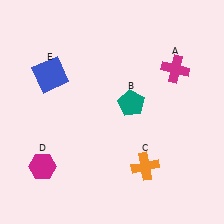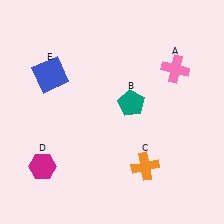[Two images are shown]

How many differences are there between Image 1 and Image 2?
There is 1 difference between the two images.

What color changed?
The cross (A) changed from magenta in Image 1 to pink in Image 2.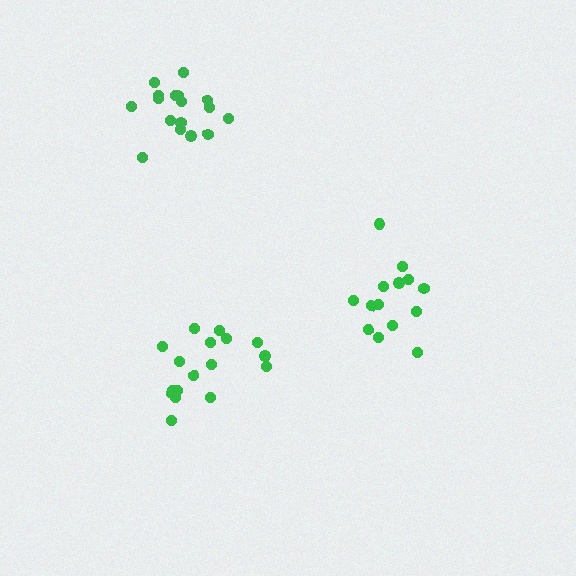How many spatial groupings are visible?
There are 3 spatial groupings.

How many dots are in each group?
Group 1: 14 dots, Group 2: 17 dots, Group 3: 17 dots (48 total).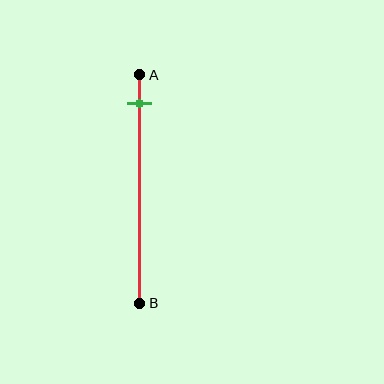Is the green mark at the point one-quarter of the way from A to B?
No, the mark is at about 15% from A, not at the 25% one-quarter point.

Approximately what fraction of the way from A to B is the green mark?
The green mark is approximately 15% of the way from A to B.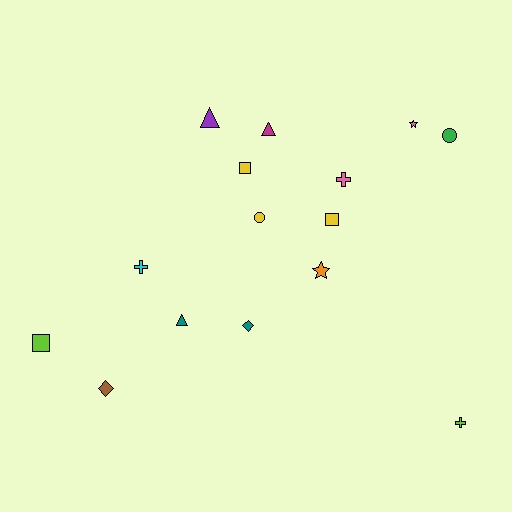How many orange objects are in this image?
There is 1 orange object.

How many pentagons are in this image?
There are no pentagons.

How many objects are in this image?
There are 15 objects.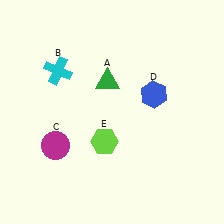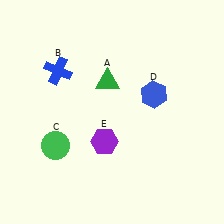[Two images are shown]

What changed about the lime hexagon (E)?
In Image 1, E is lime. In Image 2, it changed to purple.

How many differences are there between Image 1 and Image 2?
There are 3 differences between the two images.